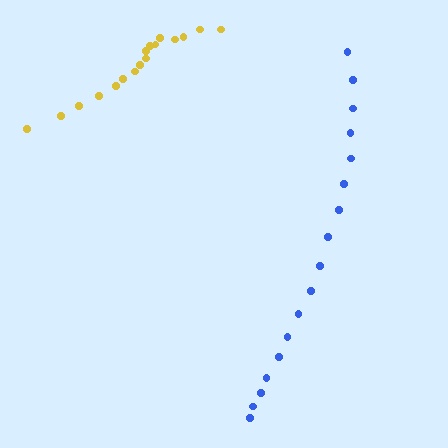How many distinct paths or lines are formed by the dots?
There are 2 distinct paths.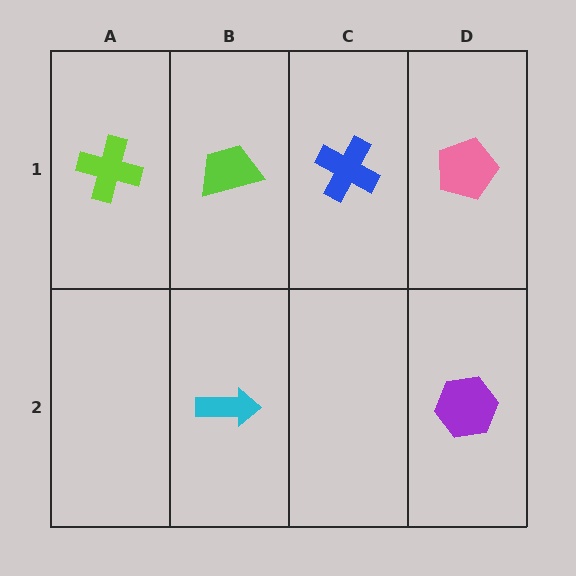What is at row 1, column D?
A pink pentagon.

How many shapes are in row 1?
4 shapes.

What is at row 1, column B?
A lime trapezoid.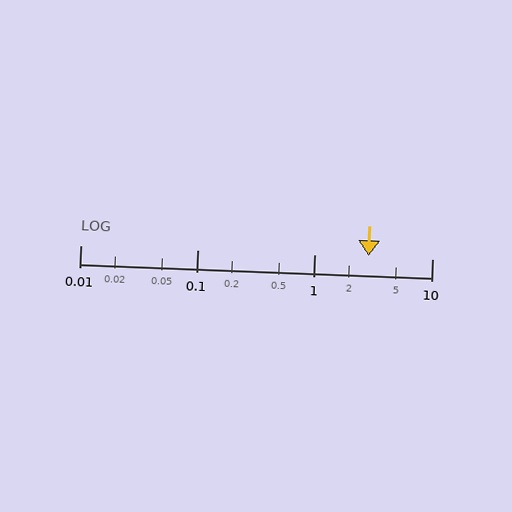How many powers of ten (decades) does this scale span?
The scale spans 3 decades, from 0.01 to 10.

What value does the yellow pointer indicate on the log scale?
The pointer indicates approximately 2.9.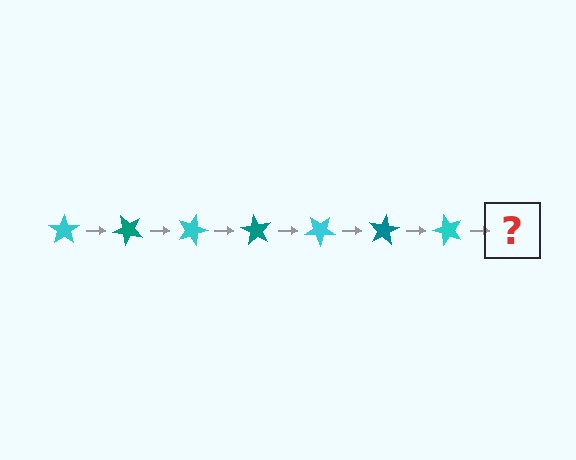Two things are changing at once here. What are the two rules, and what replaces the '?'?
The two rules are that it rotates 45 degrees each step and the color cycles through cyan and teal. The '?' should be a teal star, rotated 315 degrees from the start.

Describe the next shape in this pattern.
It should be a teal star, rotated 315 degrees from the start.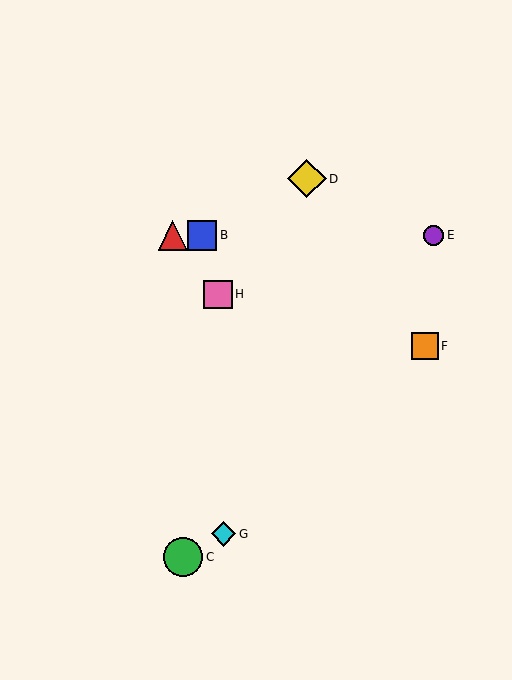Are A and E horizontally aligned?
Yes, both are at y≈235.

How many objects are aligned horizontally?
3 objects (A, B, E) are aligned horizontally.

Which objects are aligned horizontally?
Objects A, B, E are aligned horizontally.